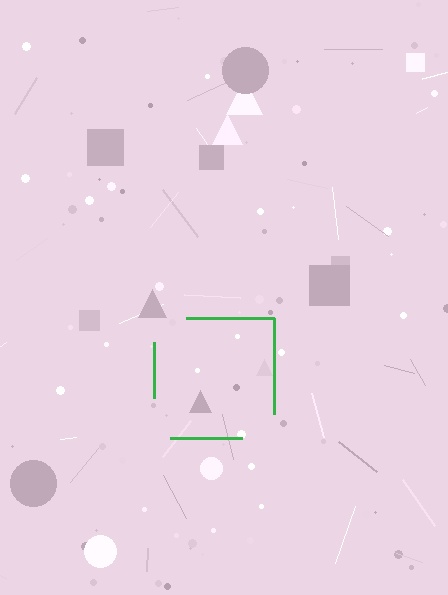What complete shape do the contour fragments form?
The contour fragments form a square.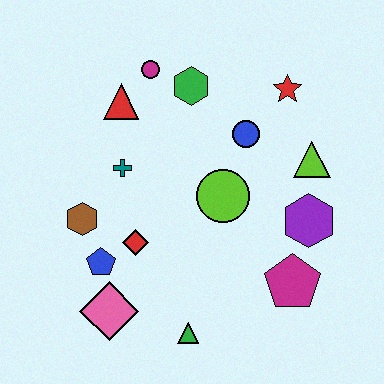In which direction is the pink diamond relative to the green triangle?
The pink diamond is to the left of the green triangle.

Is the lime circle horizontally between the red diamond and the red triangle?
No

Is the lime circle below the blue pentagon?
No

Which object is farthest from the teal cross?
The magenta pentagon is farthest from the teal cross.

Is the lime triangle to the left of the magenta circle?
No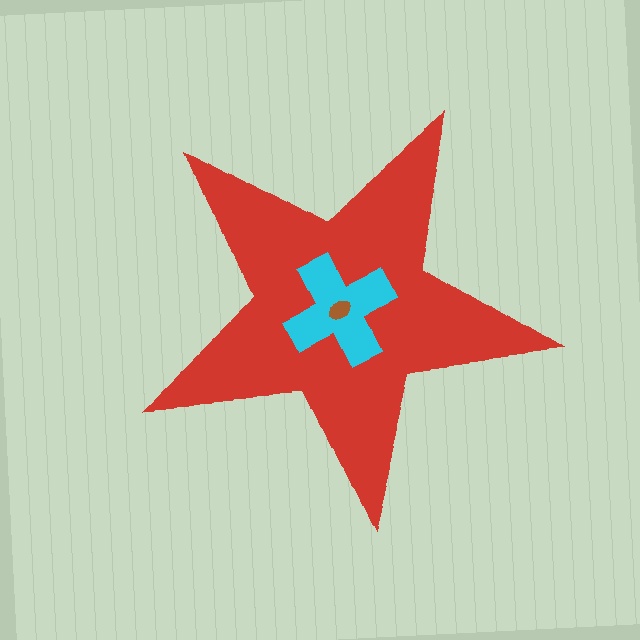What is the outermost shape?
The red star.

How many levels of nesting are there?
3.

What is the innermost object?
The brown ellipse.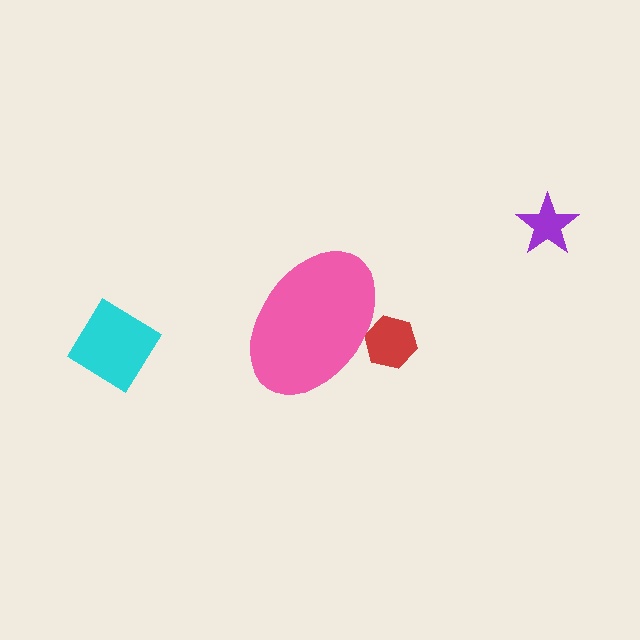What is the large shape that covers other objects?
A pink ellipse.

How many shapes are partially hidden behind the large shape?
1 shape is partially hidden.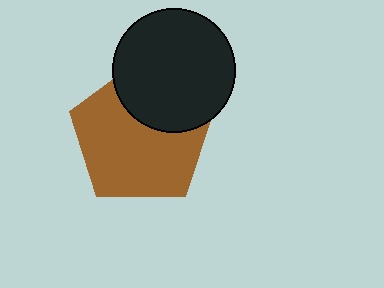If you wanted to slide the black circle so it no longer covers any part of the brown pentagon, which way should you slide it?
Slide it up — that is the most direct way to separate the two shapes.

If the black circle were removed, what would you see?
You would see the complete brown pentagon.